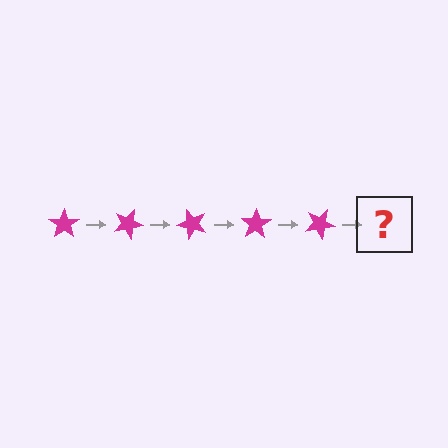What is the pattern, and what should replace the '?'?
The pattern is that the star rotates 25 degrees each step. The '?' should be a magenta star rotated 125 degrees.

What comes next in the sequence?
The next element should be a magenta star rotated 125 degrees.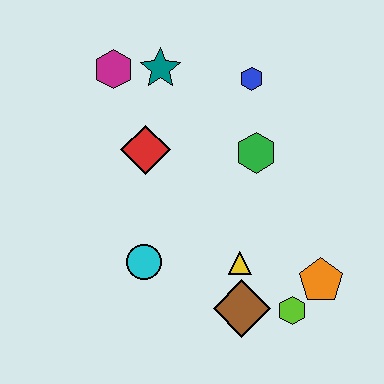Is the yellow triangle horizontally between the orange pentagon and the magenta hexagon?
Yes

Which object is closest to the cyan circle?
The yellow triangle is closest to the cyan circle.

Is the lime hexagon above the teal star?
No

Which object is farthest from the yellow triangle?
The magenta hexagon is farthest from the yellow triangle.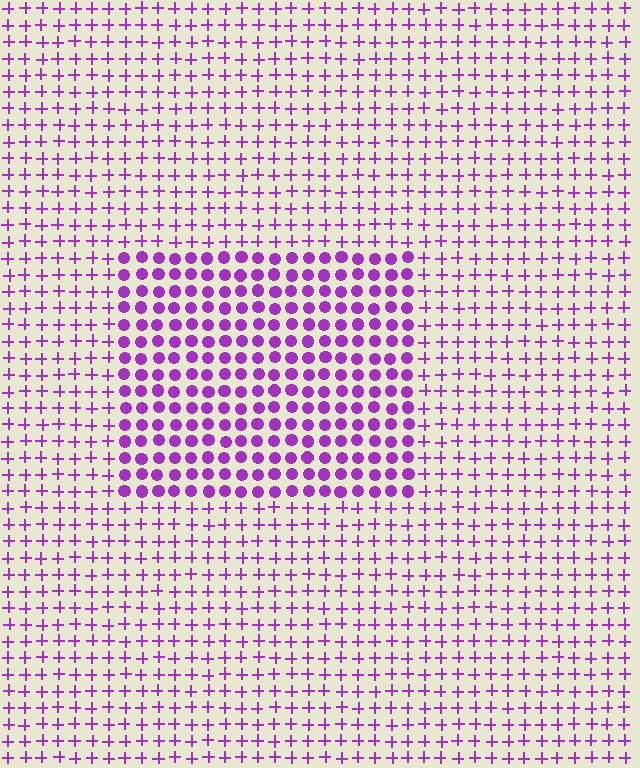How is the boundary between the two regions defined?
The boundary is defined by a change in element shape: circles inside vs. plus signs outside. All elements share the same color and spacing.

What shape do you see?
I see a rectangle.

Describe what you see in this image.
The image is filled with small purple elements arranged in a uniform grid. A rectangle-shaped region contains circles, while the surrounding area contains plus signs. The boundary is defined purely by the change in element shape.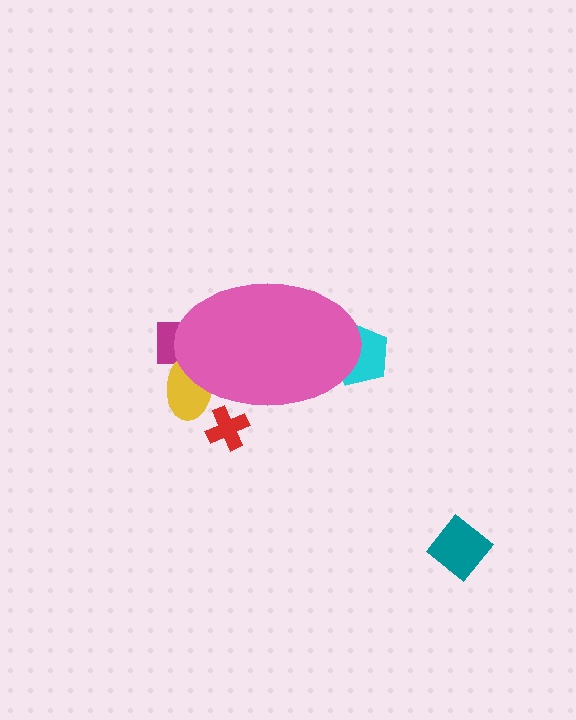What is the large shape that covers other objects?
A pink ellipse.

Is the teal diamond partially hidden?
No, the teal diamond is fully visible.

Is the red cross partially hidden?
Yes, the red cross is partially hidden behind the pink ellipse.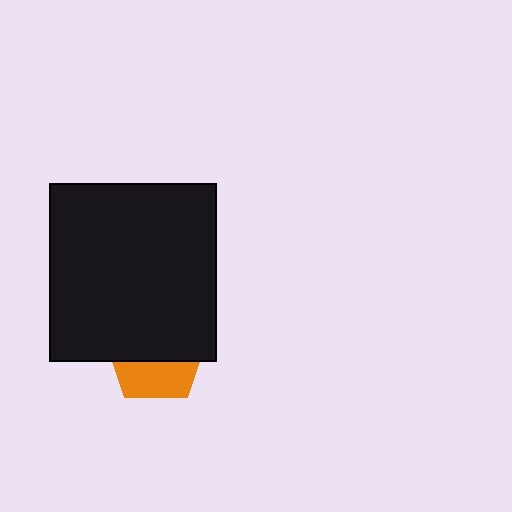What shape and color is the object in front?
The object in front is a black rectangle.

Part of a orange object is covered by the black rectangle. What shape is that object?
It is a pentagon.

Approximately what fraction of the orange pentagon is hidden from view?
Roughly 61% of the orange pentagon is hidden behind the black rectangle.